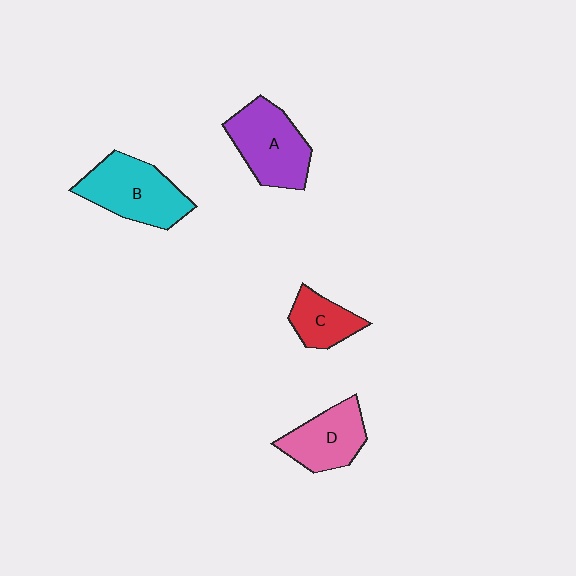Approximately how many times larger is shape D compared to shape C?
Approximately 1.4 times.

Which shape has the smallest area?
Shape C (red).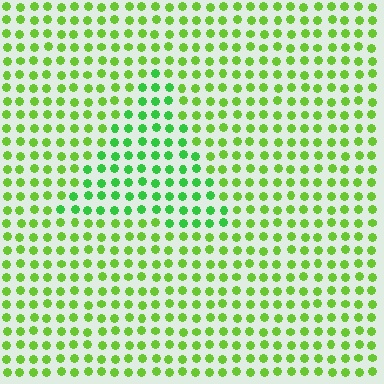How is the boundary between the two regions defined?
The boundary is defined purely by a slight shift in hue (about 28 degrees). Spacing, size, and orientation are identical on both sides.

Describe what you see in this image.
The image is filled with small lime elements in a uniform arrangement. A triangle-shaped region is visible where the elements are tinted to a slightly different hue, forming a subtle color boundary.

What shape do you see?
I see a triangle.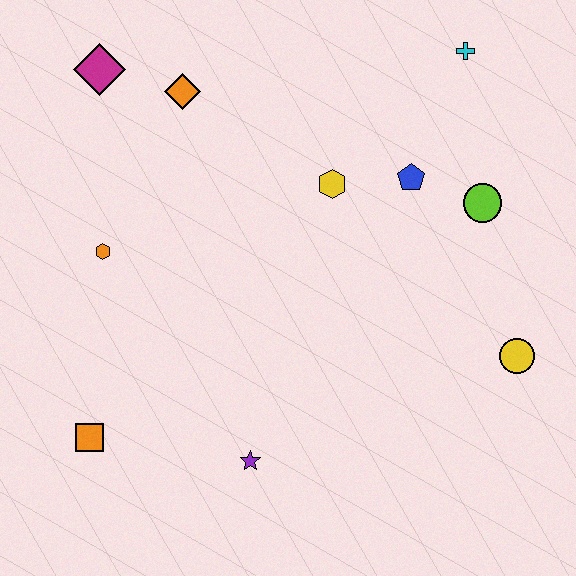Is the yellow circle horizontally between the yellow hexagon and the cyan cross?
No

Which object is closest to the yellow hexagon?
The blue pentagon is closest to the yellow hexagon.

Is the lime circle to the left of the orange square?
No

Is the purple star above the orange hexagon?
No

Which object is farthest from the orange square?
The cyan cross is farthest from the orange square.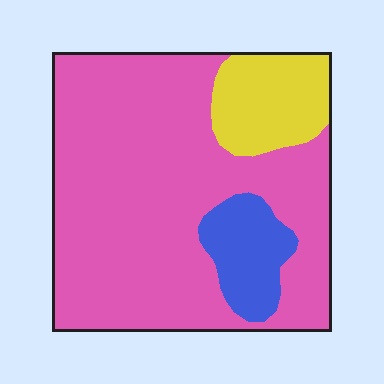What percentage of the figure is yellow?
Yellow covers 14% of the figure.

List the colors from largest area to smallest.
From largest to smallest: pink, yellow, blue.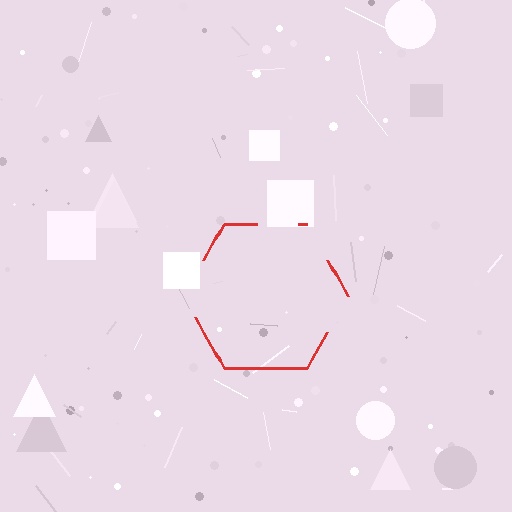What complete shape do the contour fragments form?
The contour fragments form a hexagon.